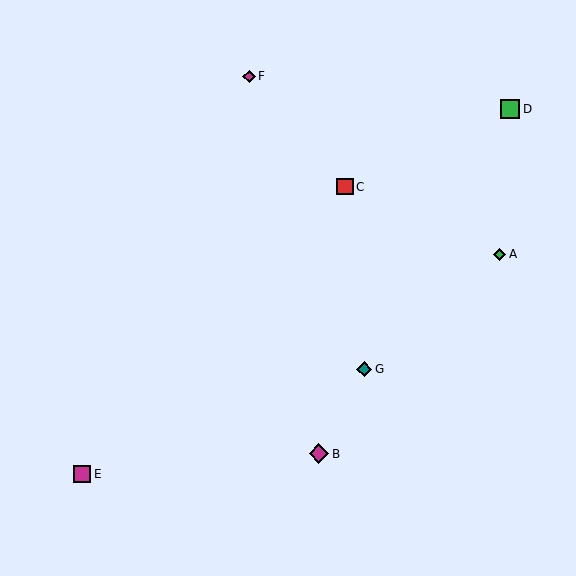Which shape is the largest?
The magenta diamond (labeled B) is the largest.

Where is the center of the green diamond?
The center of the green diamond is at (500, 254).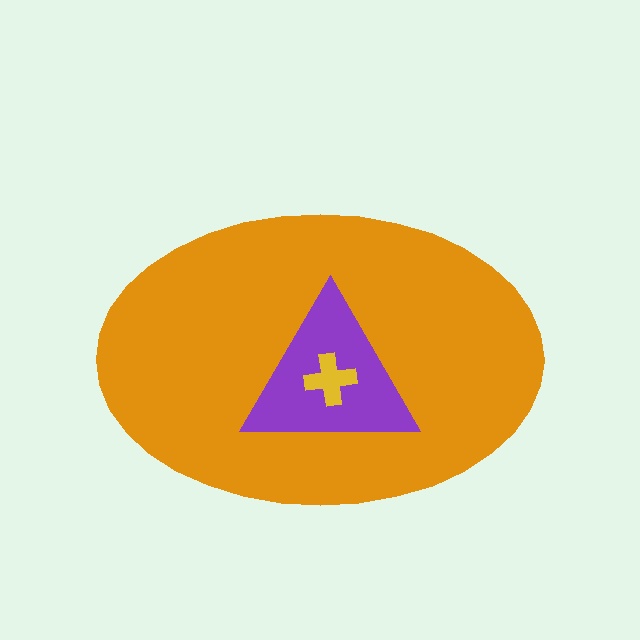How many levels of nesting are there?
3.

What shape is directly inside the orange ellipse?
The purple triangle.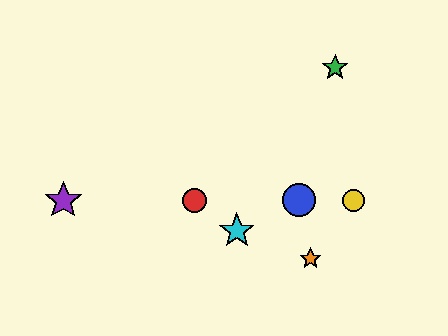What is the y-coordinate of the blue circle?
The blue circle is at y≈200.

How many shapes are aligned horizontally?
4 shapes (the red circle, the blue circle, the yellow circle, the purple star) are aligned horizontally.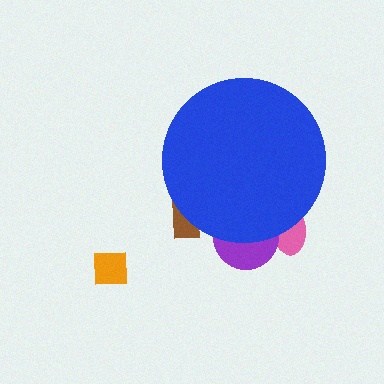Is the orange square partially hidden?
No, the orange square is fully visible.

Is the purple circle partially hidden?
Yes, the purple circle is partially hidden behind the blue circle.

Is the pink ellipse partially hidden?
Yes, the pink ellipse is partially hidden behind the blue circle.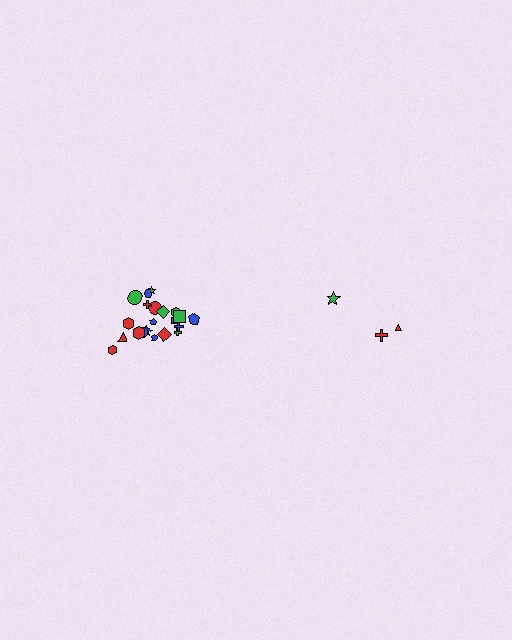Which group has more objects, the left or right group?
The left group.